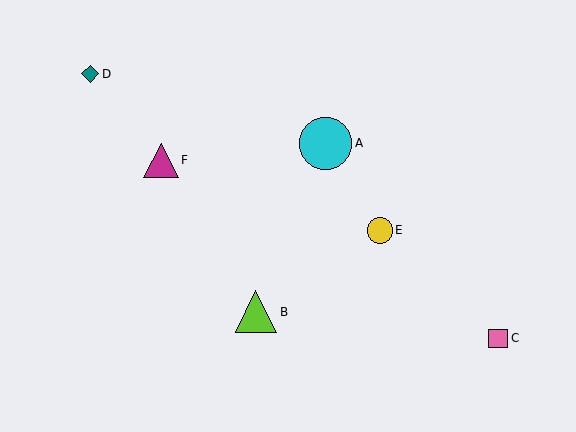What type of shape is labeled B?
Shape B is a lime triangle.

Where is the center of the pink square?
The center of the pink square is at (498, 338).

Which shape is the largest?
The cyan circle (labeled A) is the largest.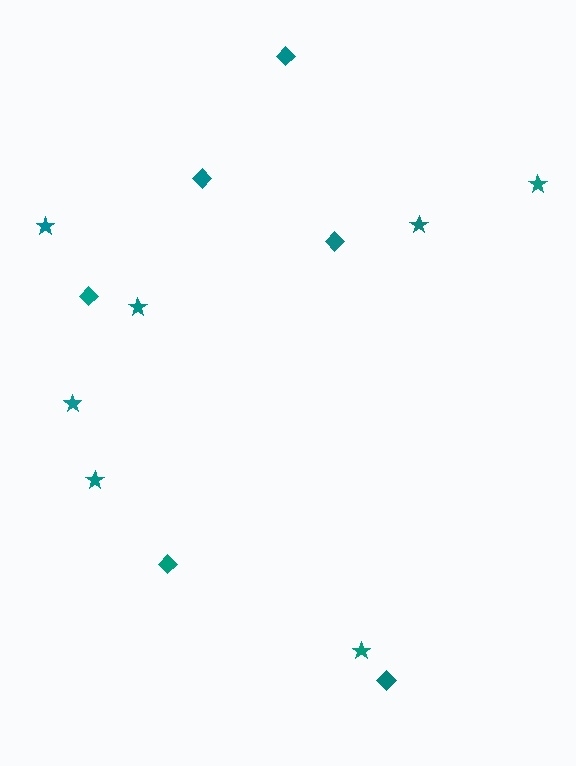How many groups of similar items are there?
There are 2 groups: one group of diamonds (6) and one group of stars (7).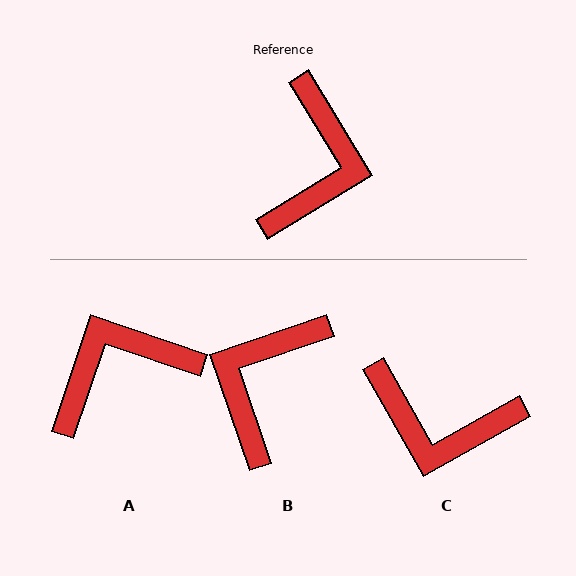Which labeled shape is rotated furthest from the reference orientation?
B, about 167 degrees away.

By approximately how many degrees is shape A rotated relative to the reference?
Approximately 130 degrees counter-clockwise.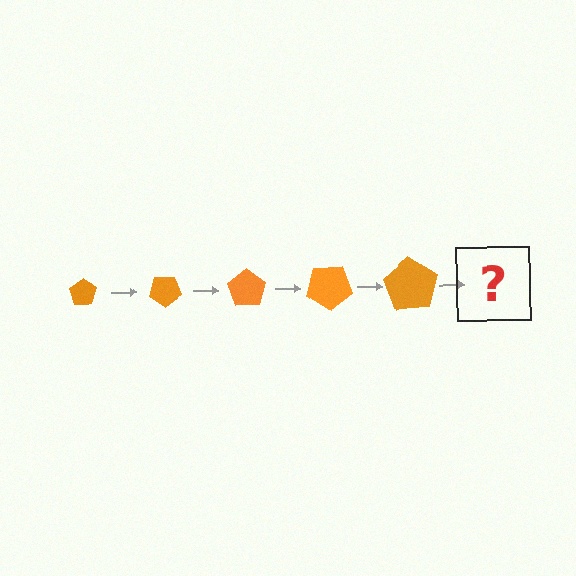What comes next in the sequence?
The next element should be a pentagon, larger than the previous one and rotated 175 degrees from the start.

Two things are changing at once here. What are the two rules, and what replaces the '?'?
The two rules are that the pentagon grows larger each step and it rotates 35 degrees each step. The '?' should be a pentagon, larger than the previous one and rotated 175 degrees from the start.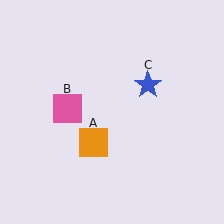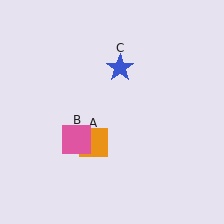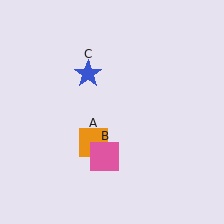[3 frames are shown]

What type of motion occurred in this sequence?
The pink square (object B), blue star (object C) rotated counterclockwise around the center of the scene.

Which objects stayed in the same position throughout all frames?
Orange square (object A) remained stationary.